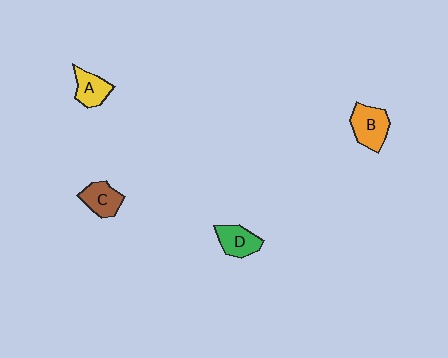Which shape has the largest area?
Shape B (orange).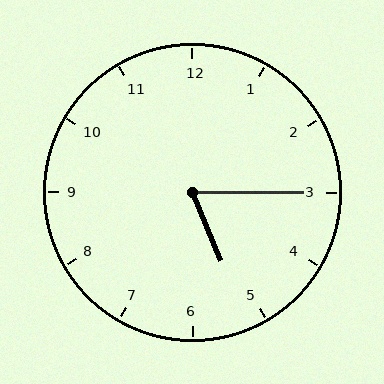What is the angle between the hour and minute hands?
Approximately 68 degrees.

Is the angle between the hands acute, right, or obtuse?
It is acute.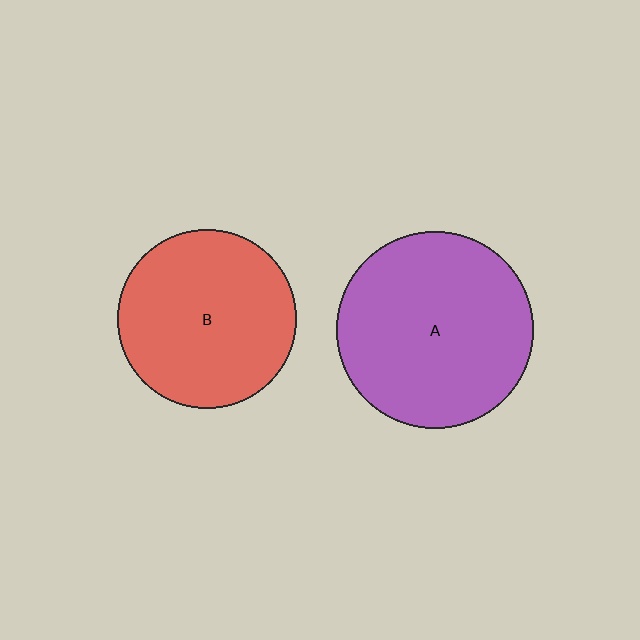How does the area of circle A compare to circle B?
Approximately 1.2 times.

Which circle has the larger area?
Circle A (purple).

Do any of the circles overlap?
No, none of the circles overlap.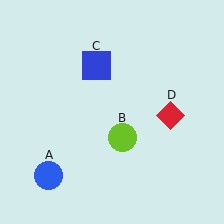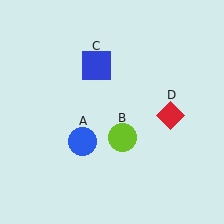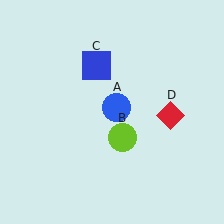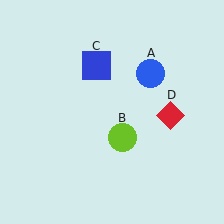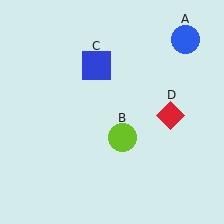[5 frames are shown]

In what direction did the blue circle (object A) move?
The blue circle (object A) moved up and to the right.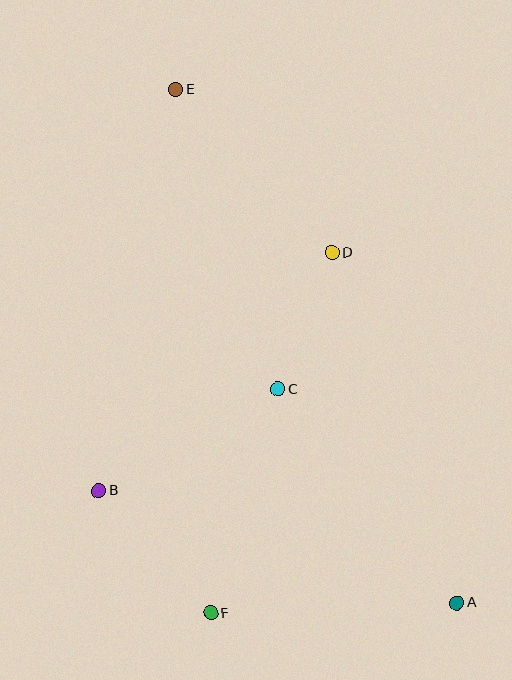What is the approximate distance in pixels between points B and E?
The distance between B and E is approximately 408 pixels.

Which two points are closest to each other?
Points C and D are closest to each other.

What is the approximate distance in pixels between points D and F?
The distance between D and F is approximately 380 pixels.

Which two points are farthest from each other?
Points A and E are farthest from each other.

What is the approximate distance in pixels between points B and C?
The distance between B and C is approximately 206 pixels.